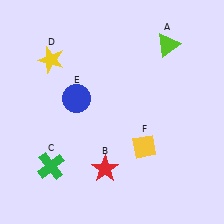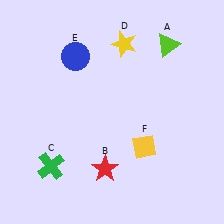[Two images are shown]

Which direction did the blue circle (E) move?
The blue circle (E) moved up.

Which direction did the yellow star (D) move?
The yellow star (D) moved right.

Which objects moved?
The objects that moved are: the yellow star (D), the blue circle (E).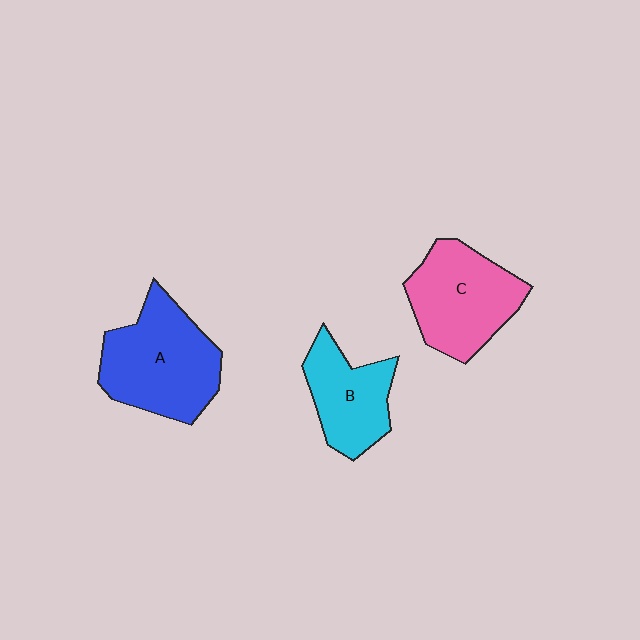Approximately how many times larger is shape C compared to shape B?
Approximately 1.3 times.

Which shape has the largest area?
Shape A (blue).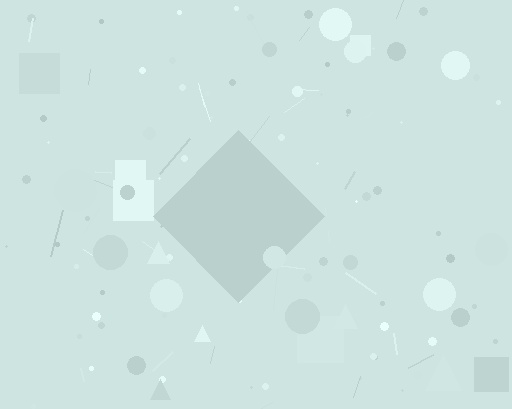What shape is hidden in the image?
A diamond is hidden in the image.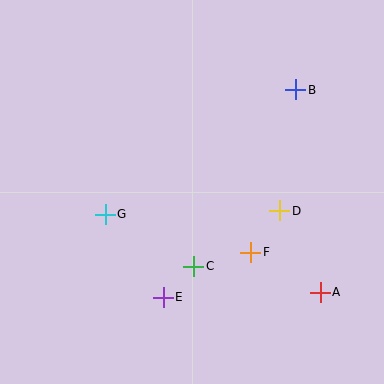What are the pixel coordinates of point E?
Point E is at (163, 297).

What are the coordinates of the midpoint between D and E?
The midpoint between D and E is at (221, 254).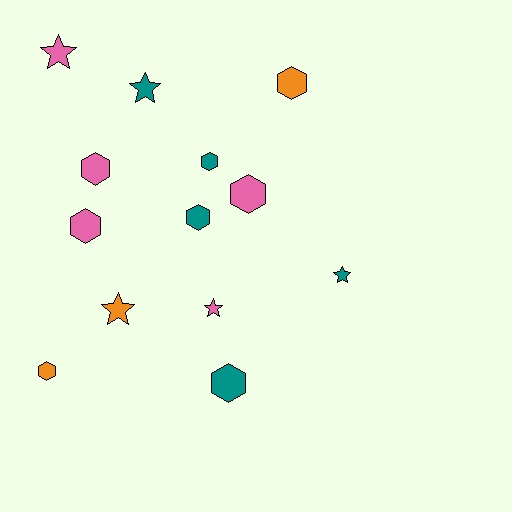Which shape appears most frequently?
Hexagon, with 8 objects.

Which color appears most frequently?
Teal, with 5 objects.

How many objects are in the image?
There are 13 objects.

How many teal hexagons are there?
There are 3 teal hexagons.